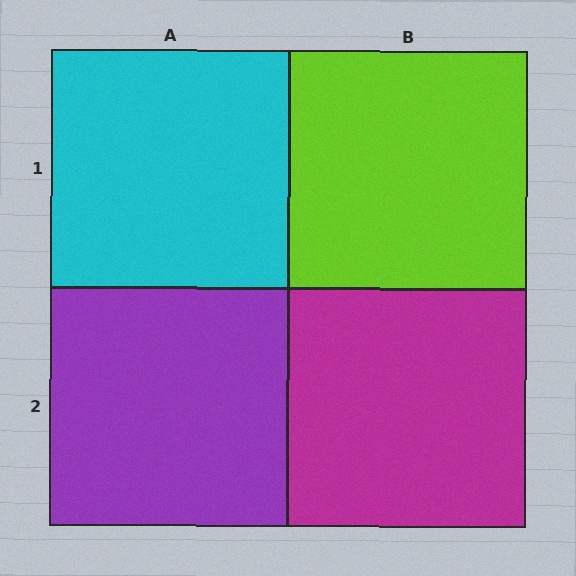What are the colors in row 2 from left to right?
Purple, magenta.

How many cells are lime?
1 cell is lime.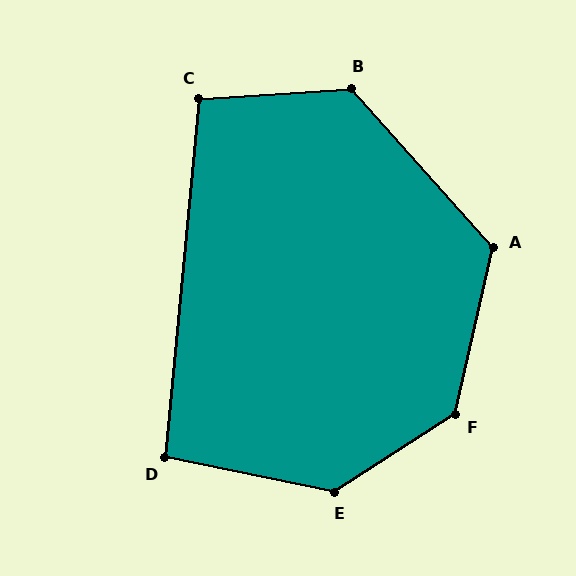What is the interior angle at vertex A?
Approximately 125 degrees (obtuse).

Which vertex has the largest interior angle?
F, at approximately 136 degrees.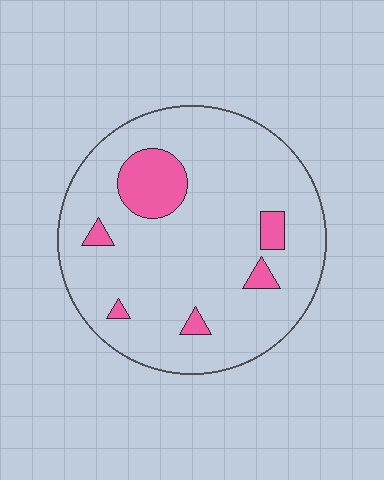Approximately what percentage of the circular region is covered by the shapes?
Approximately 10%.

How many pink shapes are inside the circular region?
6.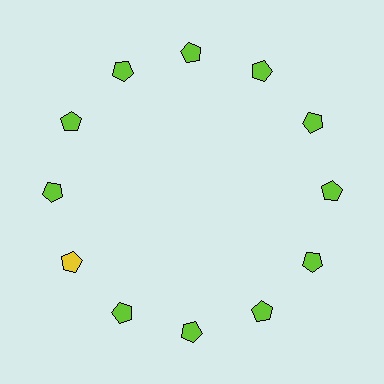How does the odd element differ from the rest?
It has a different color: yellow instead of lime.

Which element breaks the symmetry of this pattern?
The yellow pentagon at roughly the 8 o'clock position breaks the symmetry. All other shapes are lime pentagons.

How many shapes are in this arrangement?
There are 12 shapes arranged in a ring pattern.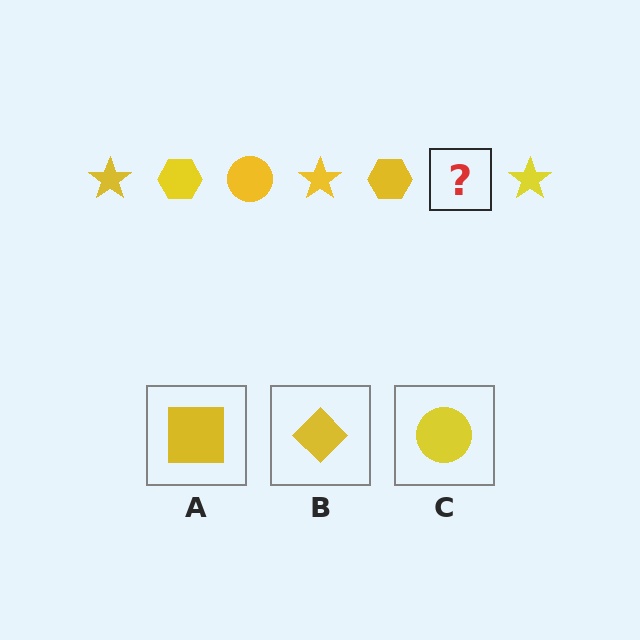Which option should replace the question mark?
Option C.